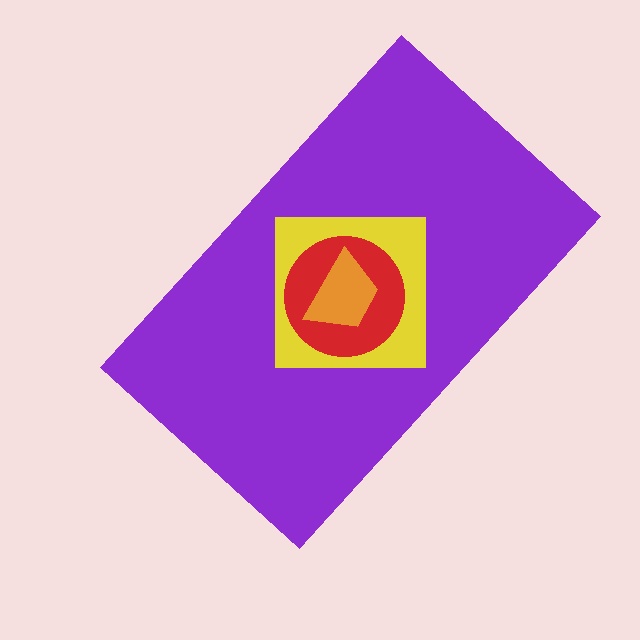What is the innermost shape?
The orange trapezoid.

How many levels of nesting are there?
4.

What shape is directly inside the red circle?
The orange trapezoid.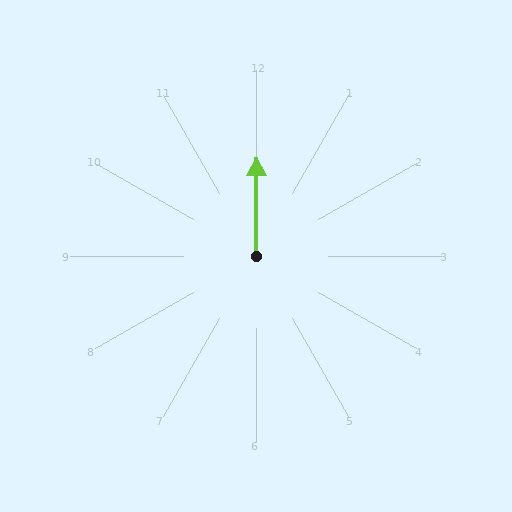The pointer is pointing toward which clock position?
Roughly 12 o'clock.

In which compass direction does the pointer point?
North.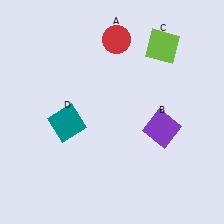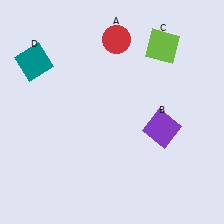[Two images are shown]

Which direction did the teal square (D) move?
The teal square (D) moved up.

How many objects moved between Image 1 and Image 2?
1 object moved between the two images.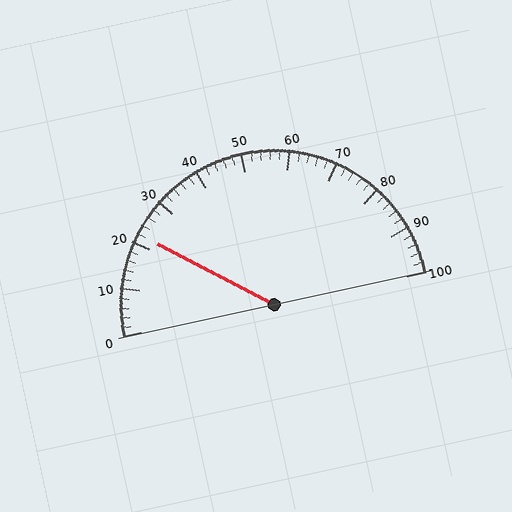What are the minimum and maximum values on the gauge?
The gauge ranges from 0 to 100.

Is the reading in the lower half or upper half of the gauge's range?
The reading is in the lower half of the range (0 to 100).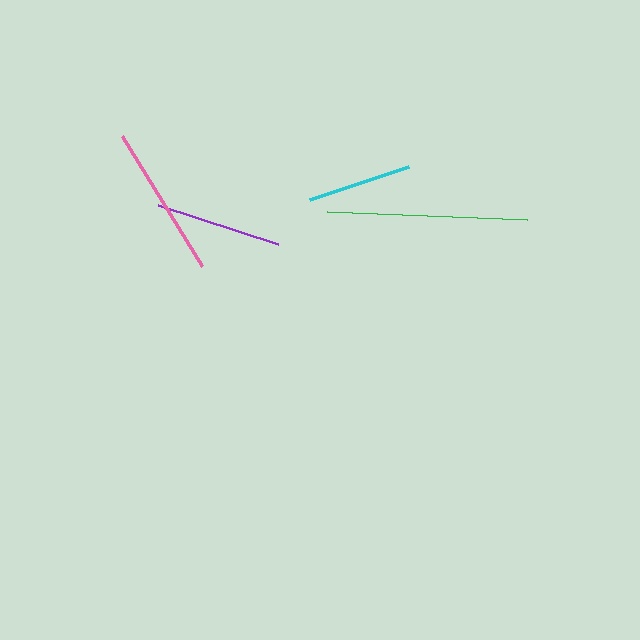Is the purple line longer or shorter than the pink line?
The pink line is longer than the purple line.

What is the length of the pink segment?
The pink segment is approximately 152 pixels long.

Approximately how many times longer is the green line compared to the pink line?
The green line is approximately 1.3 times the length of the pink line.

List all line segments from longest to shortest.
From longest to shortest: green, pink, purple, cyan.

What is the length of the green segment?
The green segment is approximately 200 pixels long.